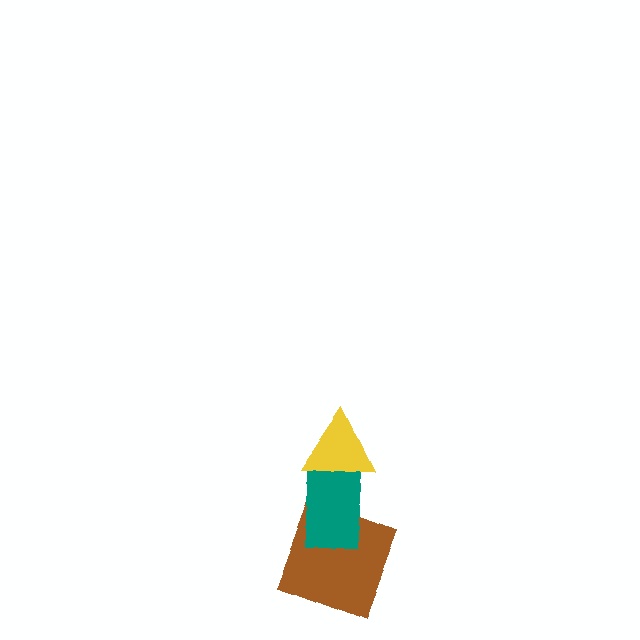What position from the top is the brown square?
The brown square is 3rd from the top.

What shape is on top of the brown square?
The teal rectangle is on top of the brown square.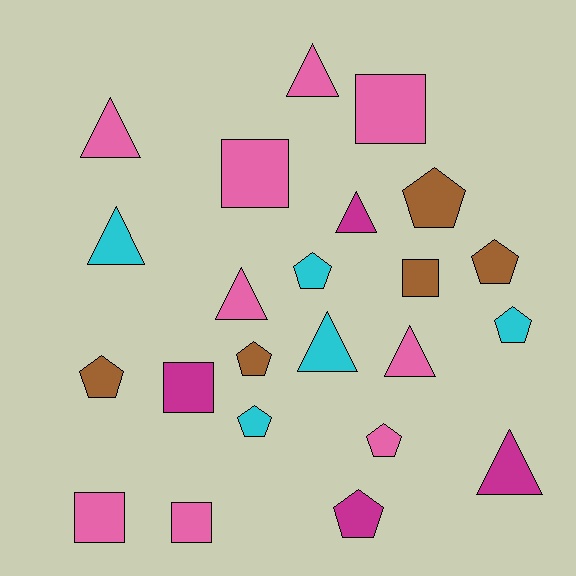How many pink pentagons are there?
There is 1 pink pentagon.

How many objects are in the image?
There are 23 objects.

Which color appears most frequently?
Pink, with 9 objects.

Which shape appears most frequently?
Pentagon, with 9 objects.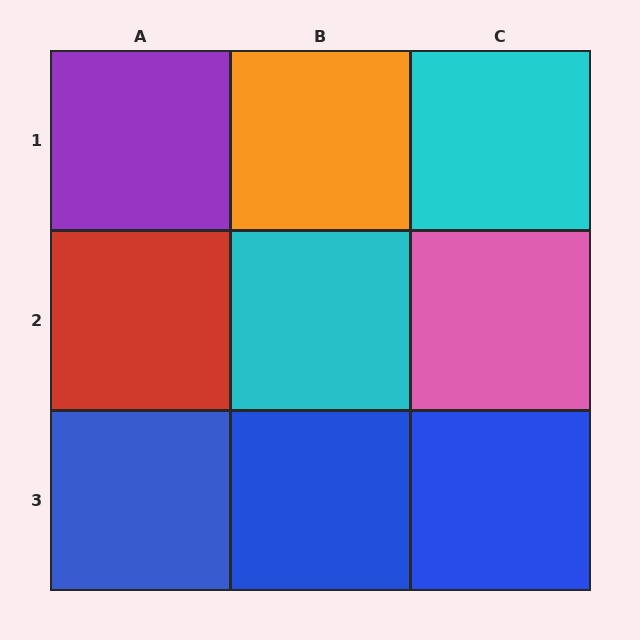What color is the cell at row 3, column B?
Blue.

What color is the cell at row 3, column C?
Blue.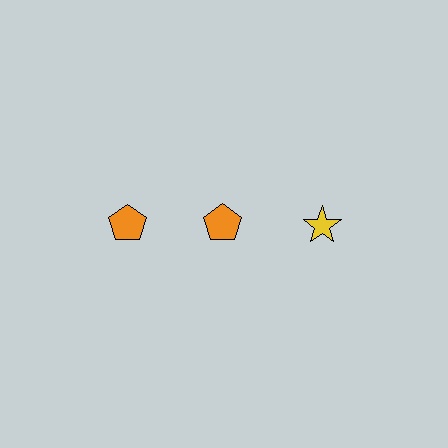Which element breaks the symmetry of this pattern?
The yellow star in the top row, center column breaks the symmetry. All other shapes are orange pentagons.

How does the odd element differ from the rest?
It differs in both color (yellow instead of orange) and shape (star instead of pentagon).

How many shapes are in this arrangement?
There are 3 shapes arranged in a grid pattern.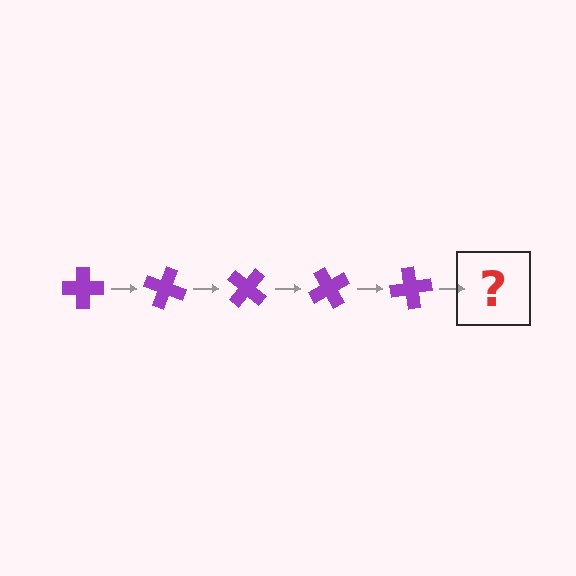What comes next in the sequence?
The next element should be a purple cross rotated 100 degrees.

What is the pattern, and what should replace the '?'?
The pattern is that the cross rotates 20 degrees each step. The '?' should be a purple cross rotated 100 degrees.